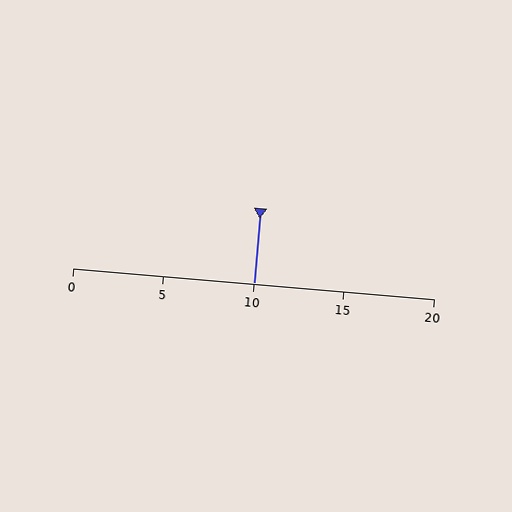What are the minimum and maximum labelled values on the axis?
The axis runs from 0 to 20.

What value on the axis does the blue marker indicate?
The marker indicates approximately 10.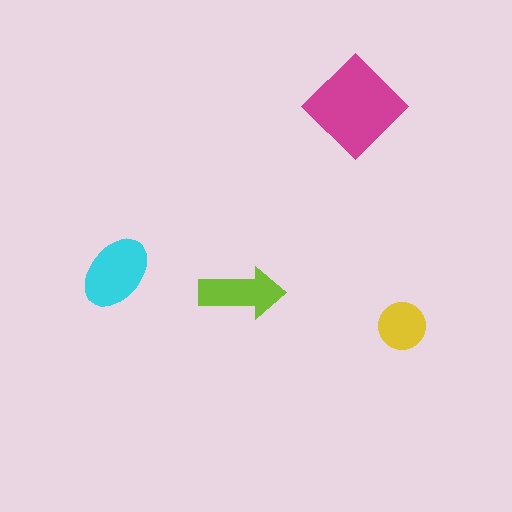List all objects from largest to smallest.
The magenta diamond, the cyan ellipse, the lime arrow, the yellow circle.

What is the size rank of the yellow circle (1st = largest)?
4th.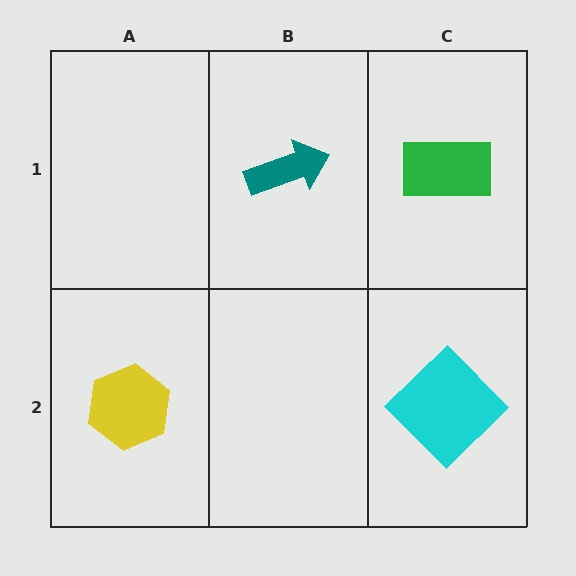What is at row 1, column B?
A teal arrow.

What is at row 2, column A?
A yellow hexagon.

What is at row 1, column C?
A green rectangle.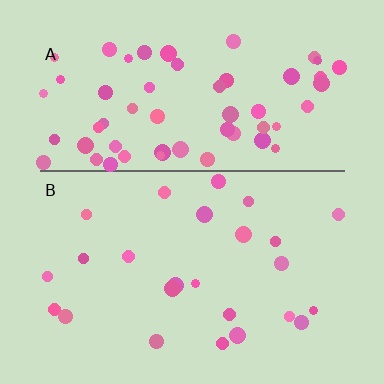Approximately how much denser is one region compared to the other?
Approximately 2.4× — region A over region B.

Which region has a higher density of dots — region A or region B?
A (the top).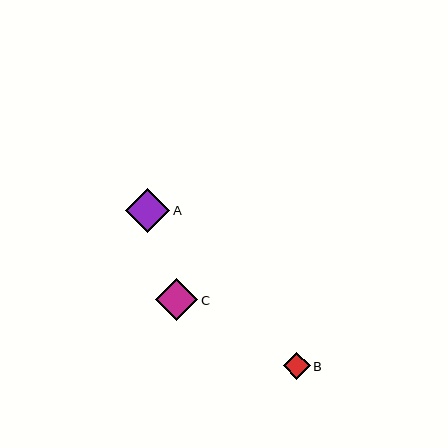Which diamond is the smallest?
Diamond B is the smallest with a size of approximately 27 pixels.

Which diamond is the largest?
Diamond A is the largest with a size of approximately 44 pixels.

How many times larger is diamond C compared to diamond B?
Diamond C is approximately 1.6 times the size of diamond B.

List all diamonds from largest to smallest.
From largest to smallest: A, C, B.